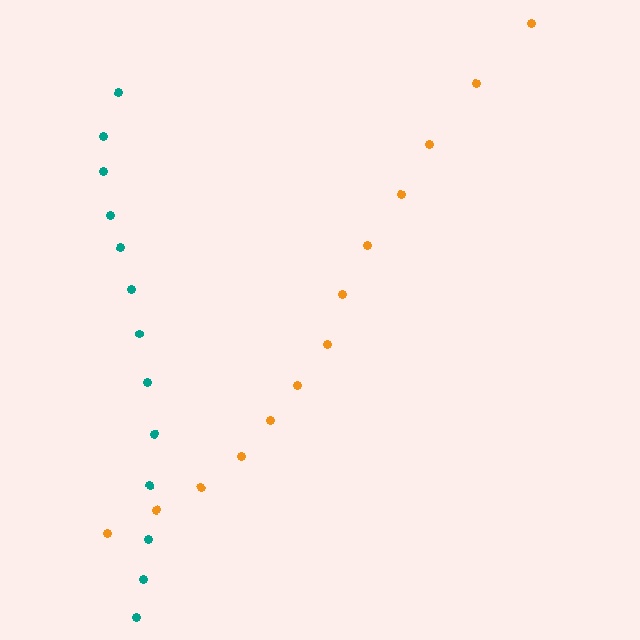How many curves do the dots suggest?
There are 2 distinct paths.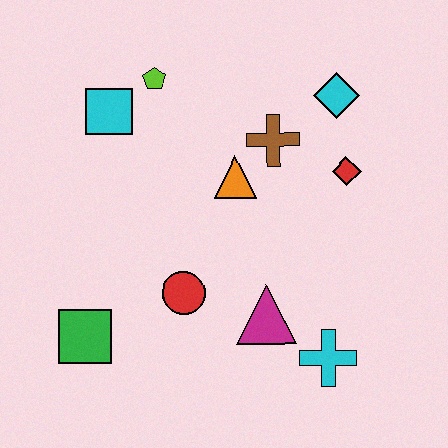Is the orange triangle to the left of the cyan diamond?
Yes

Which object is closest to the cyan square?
The lime pentagon is closest to the cyan square.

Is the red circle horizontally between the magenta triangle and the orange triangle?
No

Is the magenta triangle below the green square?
No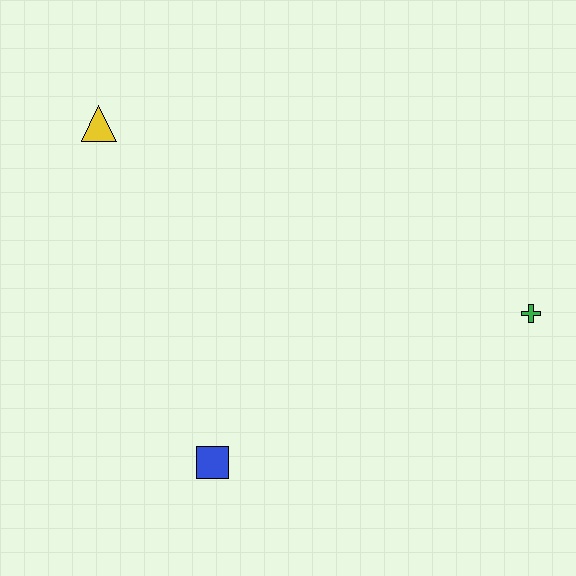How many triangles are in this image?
There is 1 triangle.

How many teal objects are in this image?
There are no teal objects.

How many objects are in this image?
There are 3 objects.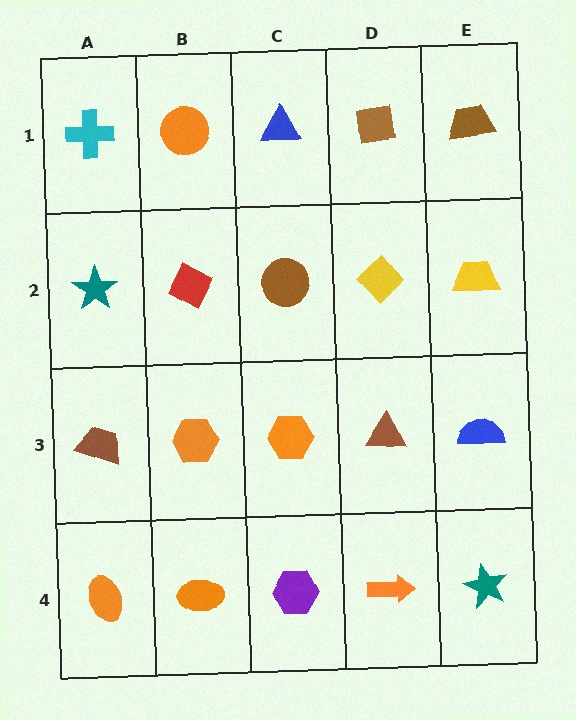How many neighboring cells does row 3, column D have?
4.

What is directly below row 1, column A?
A teal star.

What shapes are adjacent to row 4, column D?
A brown triangle (row 3, column D), a purple hexagon (row 4, column C), a teal star (row 4, column E).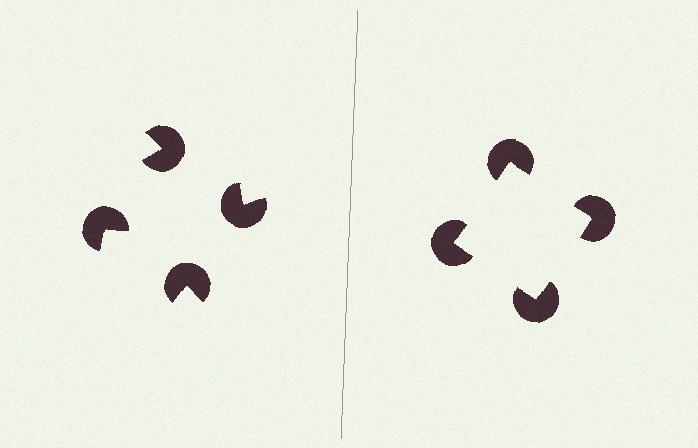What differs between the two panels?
The pac-man discs are positioned identically on both sides; only the wedge orientations differ. On the right they align to a square; on the left they are misaligned.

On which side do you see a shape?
An illusory square appears on the right side. On the left side the wedge cuts are rotated, so no coherent shape forms.